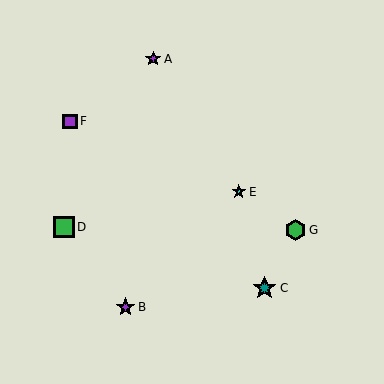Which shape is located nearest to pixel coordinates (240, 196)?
The cyan star (labeled E) at (239, 192) is nearest to that location.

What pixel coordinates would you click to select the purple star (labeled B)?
Click at (126, 307) to select the purple star B.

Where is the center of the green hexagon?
The center of the green hexagon is at (296, 230).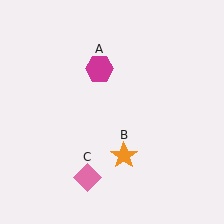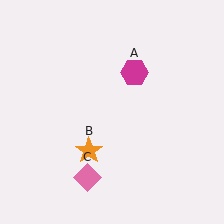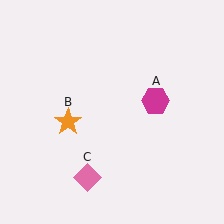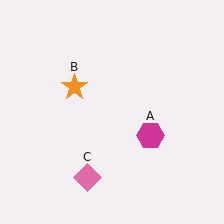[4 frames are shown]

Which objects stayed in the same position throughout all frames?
Pink diamond (object C) remained stationary.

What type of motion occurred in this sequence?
The magenta hexagon (object A), orange star (object B) rotated clockwise around the center of the scene.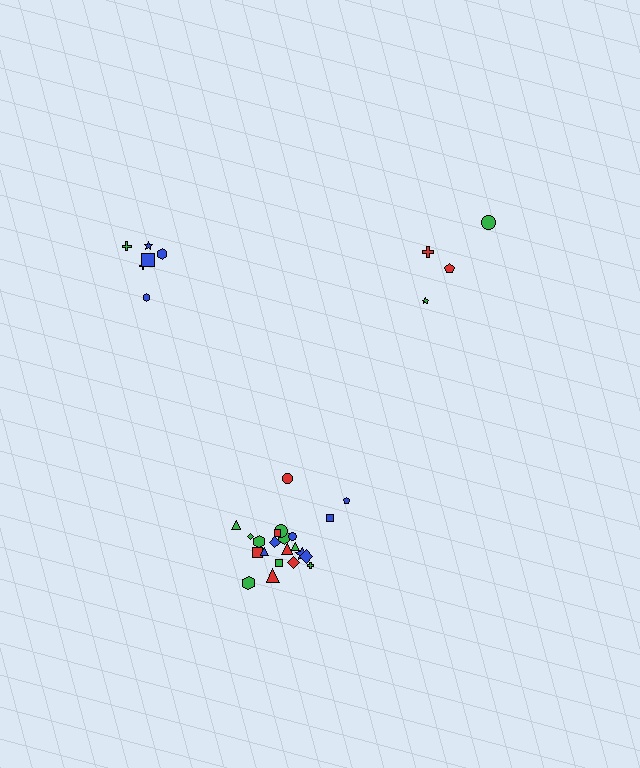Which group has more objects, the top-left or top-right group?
The top-left group.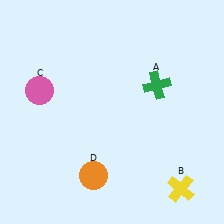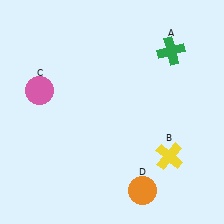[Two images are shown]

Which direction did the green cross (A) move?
The green cross (A) moved up.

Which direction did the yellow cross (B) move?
The yellow cross (B) moved up.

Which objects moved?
The objects that moved are: the green cross (A), the yellow cross (B), the orange circle (D).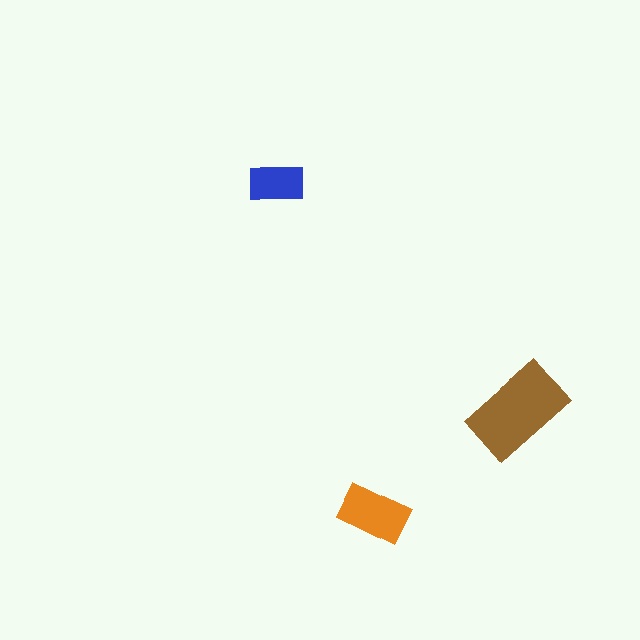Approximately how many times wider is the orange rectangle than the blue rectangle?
About 1.5 times wider.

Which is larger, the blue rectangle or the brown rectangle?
The brown one.